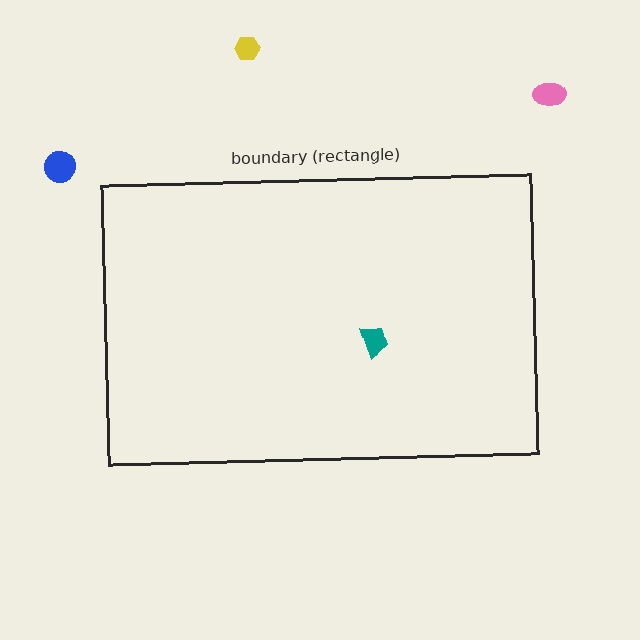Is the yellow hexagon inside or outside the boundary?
Outside.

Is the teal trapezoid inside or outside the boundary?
Inside.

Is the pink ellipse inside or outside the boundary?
Outside.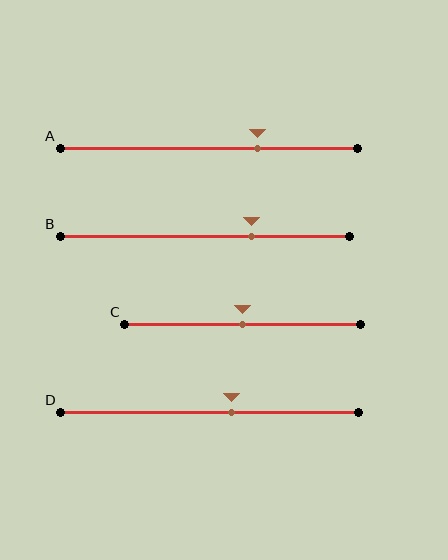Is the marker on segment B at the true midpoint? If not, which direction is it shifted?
No, the marker on segment B is shifted to the right by about 16% of the segment length.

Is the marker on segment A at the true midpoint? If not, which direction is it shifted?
No, the marker on segment A is shifted to the right by about 16% of the segment length.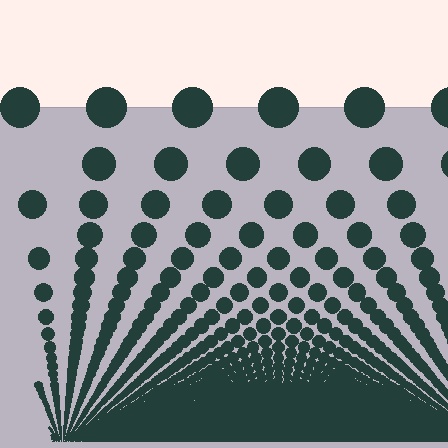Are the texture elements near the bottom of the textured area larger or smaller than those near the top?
Smaller. The gradient is inverted — elements near the bottom are smaller and denser.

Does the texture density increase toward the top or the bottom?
Density increases toward the bottom.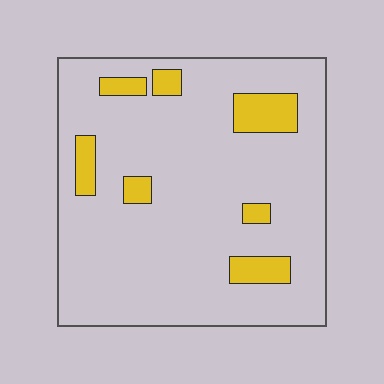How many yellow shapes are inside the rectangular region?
7.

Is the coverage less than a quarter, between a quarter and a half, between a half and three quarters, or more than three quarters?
Less than a quarter.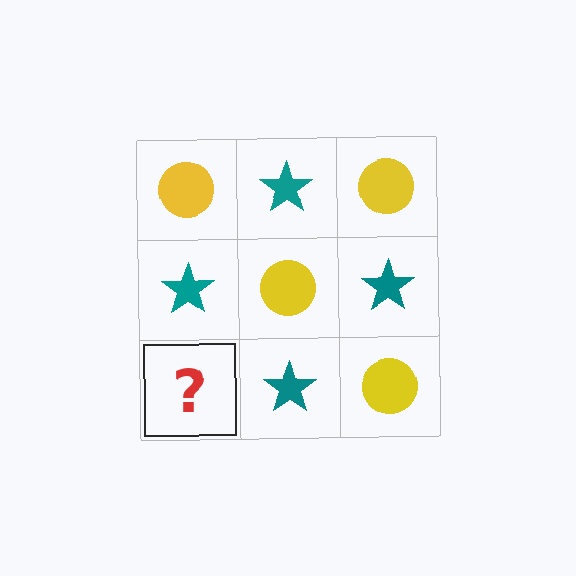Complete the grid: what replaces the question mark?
The question mark should be replaced with a yellow circle.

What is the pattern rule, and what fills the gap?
The rule is that it alternates yellow circle and teal star in a checkerboard pattern. The gap should be filled with a yellow circle.